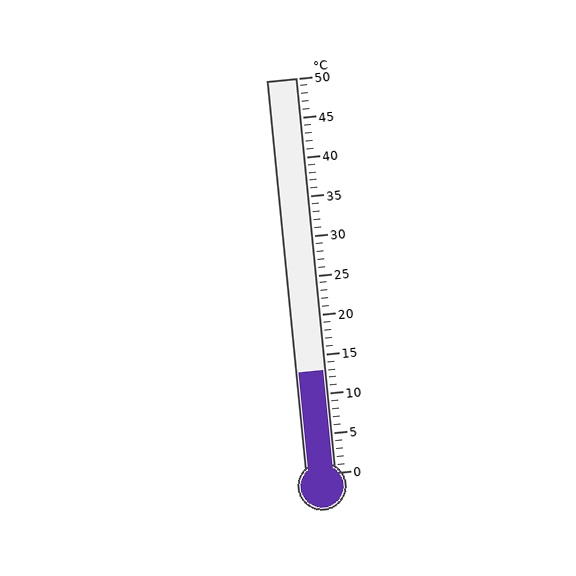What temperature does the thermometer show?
The thermometer shows approximately 13°C.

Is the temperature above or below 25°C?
The temperature is below 25°C.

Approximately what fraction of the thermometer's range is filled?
The thermometer is filled to approximately 25% of its range.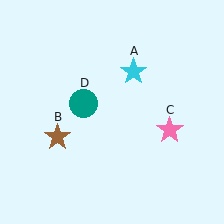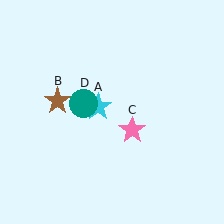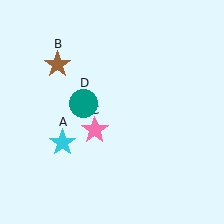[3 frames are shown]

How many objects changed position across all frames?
3 objects changed position: cyan star (object A), brown star (object B), pink star (object C).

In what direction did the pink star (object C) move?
The pink star (object C) moved left.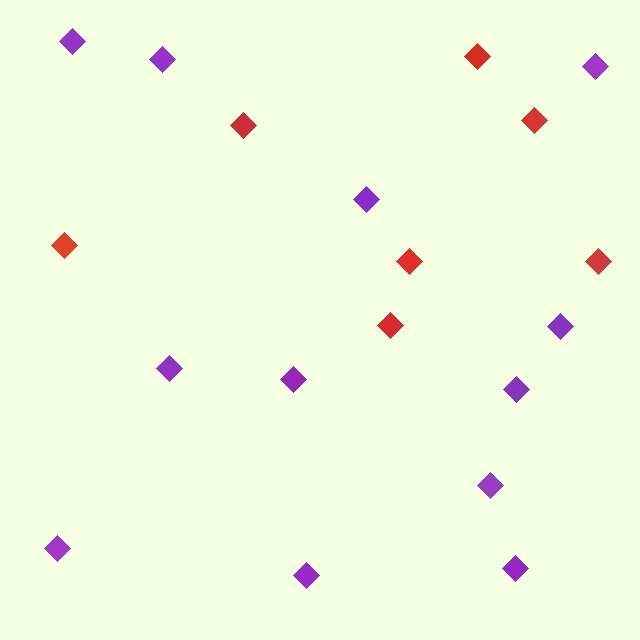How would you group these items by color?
There are 2 groups: one group of purple diamonds (12) and one group of red diamonds (7).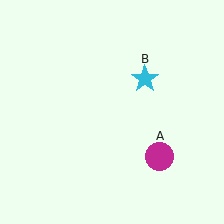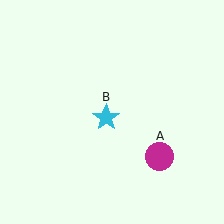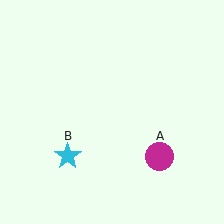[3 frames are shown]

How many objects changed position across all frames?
1 object changed position: cyan star (object B).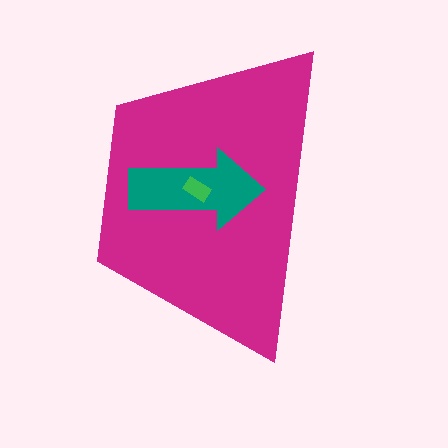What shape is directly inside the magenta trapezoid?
The teal arrow.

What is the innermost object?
The green rectangle.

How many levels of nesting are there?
3.